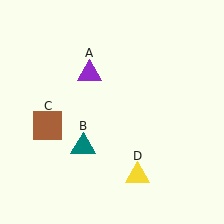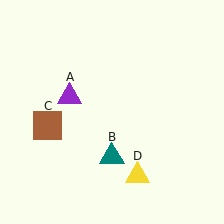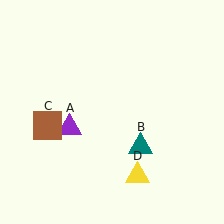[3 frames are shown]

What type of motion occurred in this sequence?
The purple triangle (object A), teal triangle (object B) rotated counterclockwise around the center of the scene.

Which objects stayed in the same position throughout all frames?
Brown square (object C) and yellow triangle (object D) remained stationary.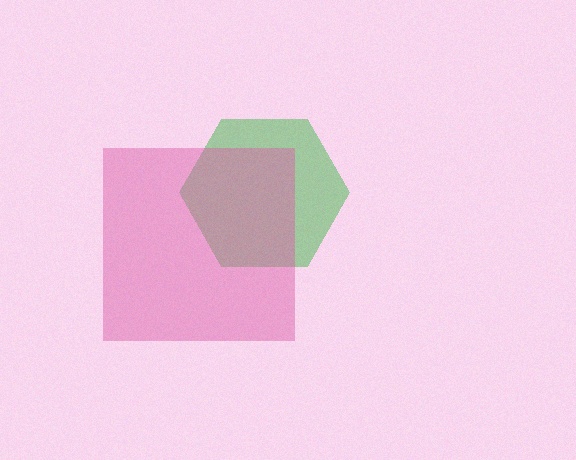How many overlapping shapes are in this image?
There are 2 overlapping shapes in the image.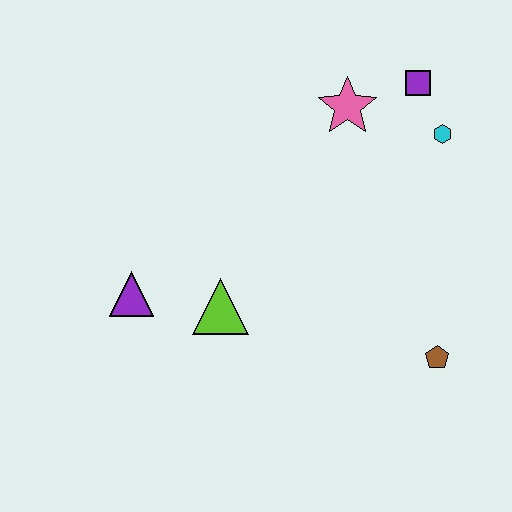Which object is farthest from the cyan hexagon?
The purple triangle is farthest from the cyan hexagon.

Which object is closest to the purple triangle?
The lime triangle is closest to the purple triangle.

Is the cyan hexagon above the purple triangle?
Yes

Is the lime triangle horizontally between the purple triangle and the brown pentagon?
Yes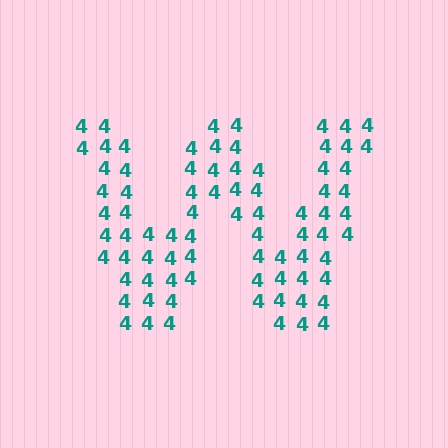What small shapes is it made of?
It is made of small digit 4's.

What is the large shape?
The large shape is the letter W.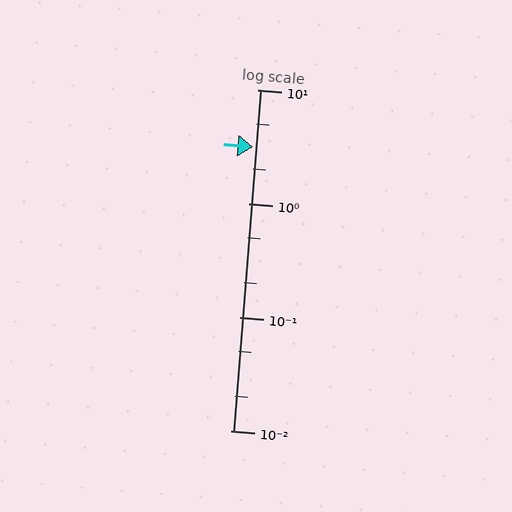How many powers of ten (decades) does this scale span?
The scale spans 3 decades, from 0.01 to 10.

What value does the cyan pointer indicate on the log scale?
The pointer indicates approximately 3.1.